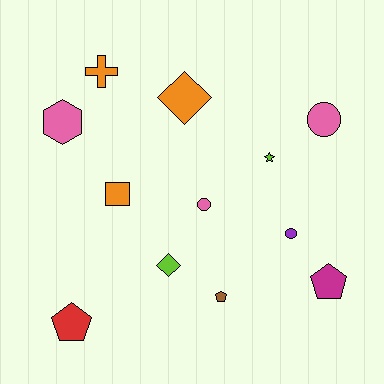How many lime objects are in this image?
There are 2 lime objects.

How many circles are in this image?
There are 3 circles.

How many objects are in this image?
There are 12 objects.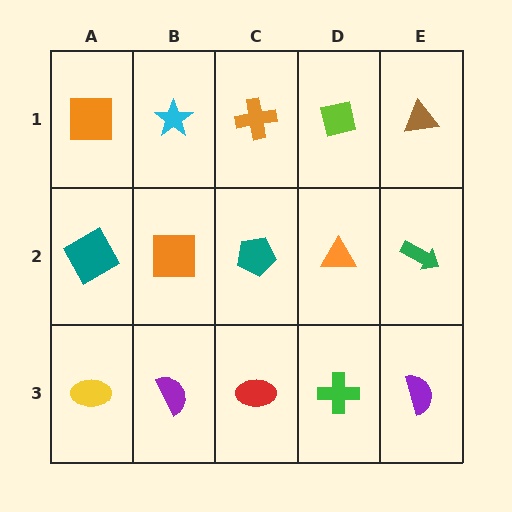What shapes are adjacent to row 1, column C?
A teal pentagon (row 2, column C), a cyan star (row 1, column B), a lime square (row 1, column D).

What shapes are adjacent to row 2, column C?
An orange cross (row 1, column C), a red ellipse (row 3, column C), an orange square (row 2, column B), an orange triangle (row 2, column D).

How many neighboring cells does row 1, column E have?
2.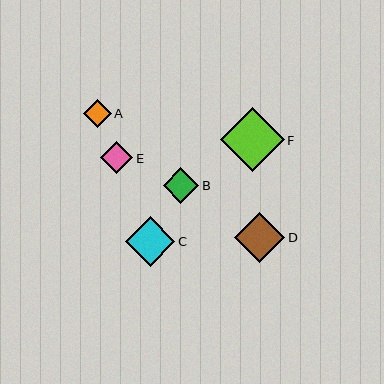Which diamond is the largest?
Diamond F is the largest with a size of approximately 64 pixels.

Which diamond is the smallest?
Diamond A is the smallest with a size of approximately 28 pixels.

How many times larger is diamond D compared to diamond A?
Diamond D is approximately 1.8 times the size of diamond A.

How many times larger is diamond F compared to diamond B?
Diamond F is approximately 1.8 times the size of diamond B.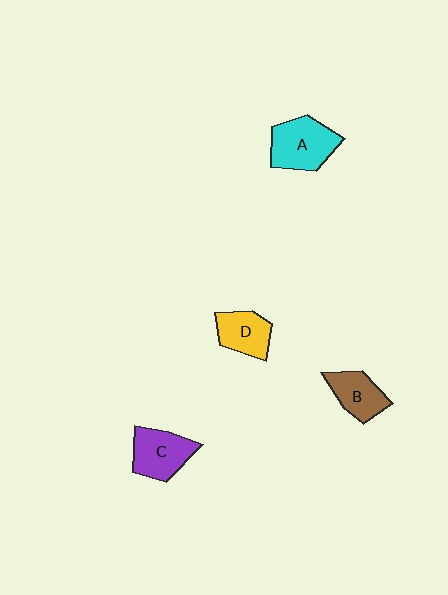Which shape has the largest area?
Shape A (cyan).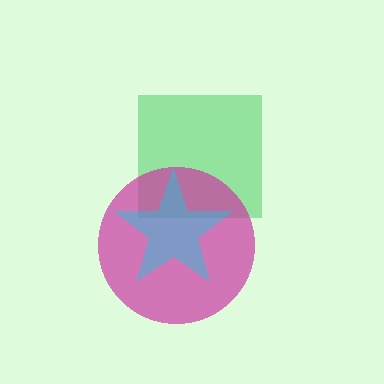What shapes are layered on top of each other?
The layered shapes are: a green square, a magenta circle, a cyan star.